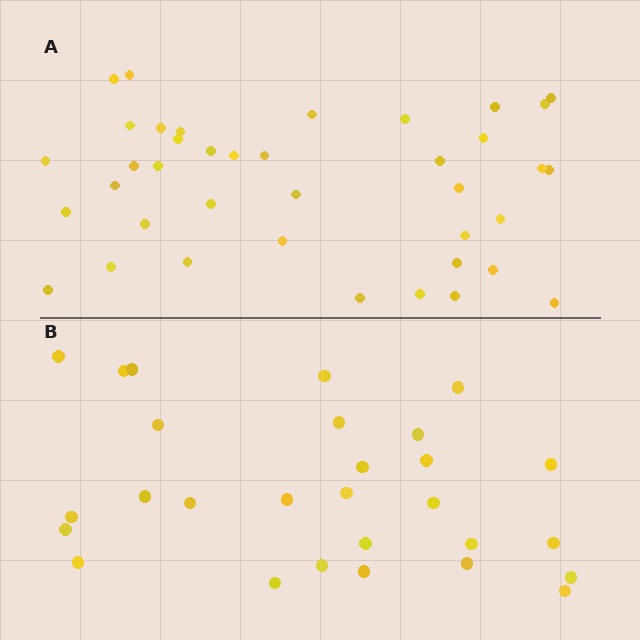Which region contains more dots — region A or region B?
Region A (the top region) has more dots.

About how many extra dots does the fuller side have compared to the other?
Region A has roughly 12 or so more dots than region B.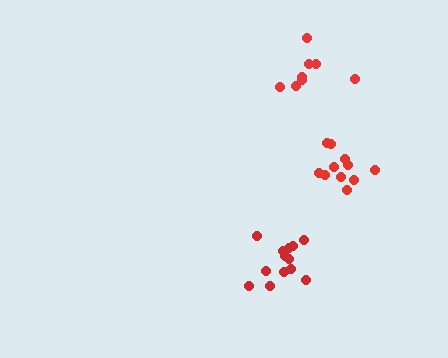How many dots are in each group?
Group 1: 13 dots, Group 2: 11 dots, Group 3: 8 dots (32 total).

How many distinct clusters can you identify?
There are 3 distinct clusters.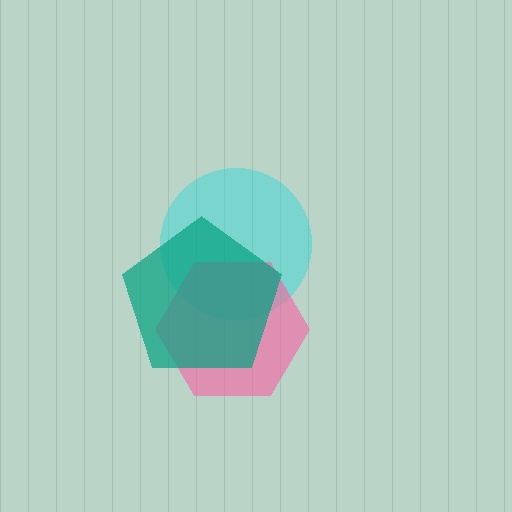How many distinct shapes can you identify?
There are 3 distinct shapes: a cyan circle, a pink hexagon, a teal pentagon.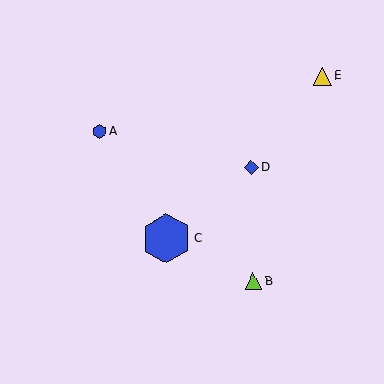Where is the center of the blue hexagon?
The center of the blue hexagon is at (100, 131).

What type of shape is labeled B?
Shape B is a lime triangle.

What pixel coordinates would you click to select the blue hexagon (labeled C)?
Click at (166, 239) to select the blue hexagon C.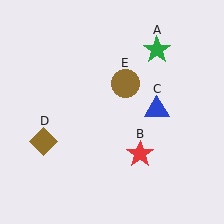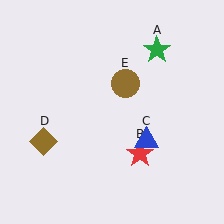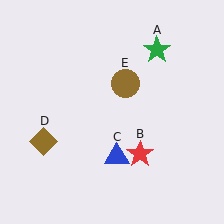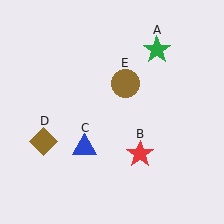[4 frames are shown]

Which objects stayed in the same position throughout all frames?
Green star (object A) and red star (object B) and brown diamond (object D) and brown circle (object E) remained stationary.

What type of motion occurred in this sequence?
The blue triangle (object C) rotated clockwise around the center of the scene.